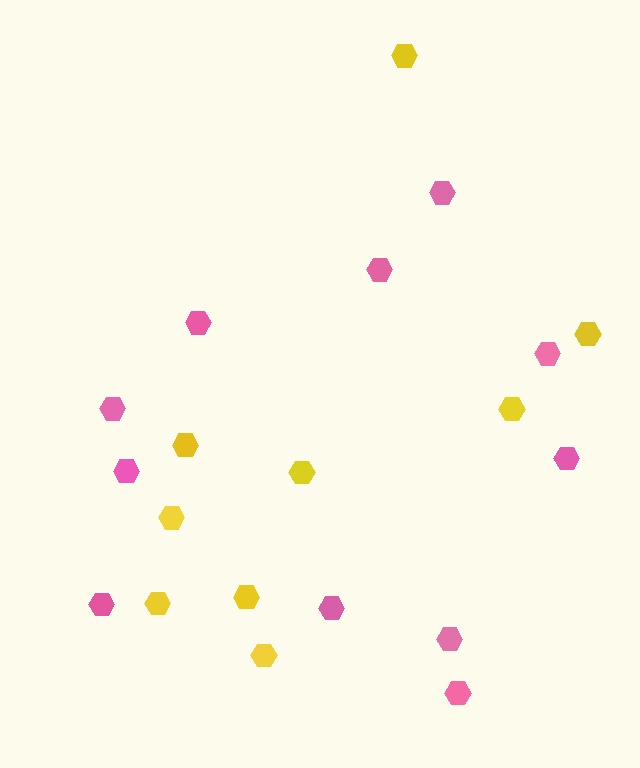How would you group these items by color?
There are 2 groups: one group of yellow hexagons (9) and one group of pink hexagons (11).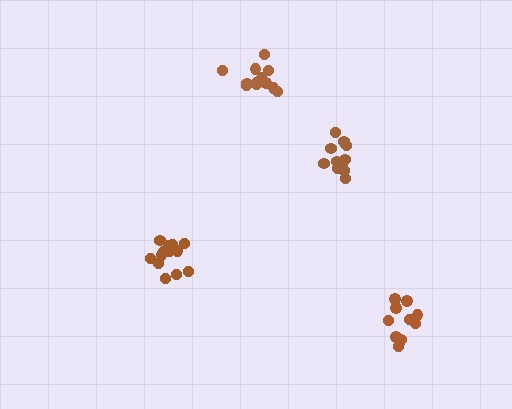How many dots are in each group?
Group 1: 12 dots, Group 2: 13 dots, Group 3: 11 dots, Group 4: 13 dots (49 total).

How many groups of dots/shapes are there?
There are 4 groups.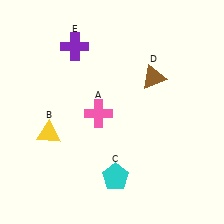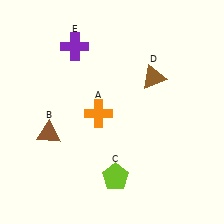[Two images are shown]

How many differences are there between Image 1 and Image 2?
There are 3 differences between the two images.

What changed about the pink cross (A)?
In Image 1, A is pink. In Image 2, it changed to orange.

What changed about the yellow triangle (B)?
In Image 1, B is yellow. In Image 2, it changed to brown.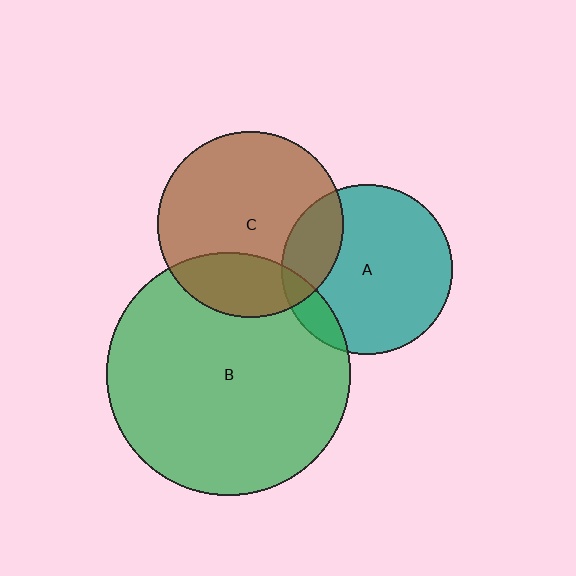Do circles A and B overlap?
Yes.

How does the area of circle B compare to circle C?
Approximately 1.7 times.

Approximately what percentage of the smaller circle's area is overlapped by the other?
Approximately 10%.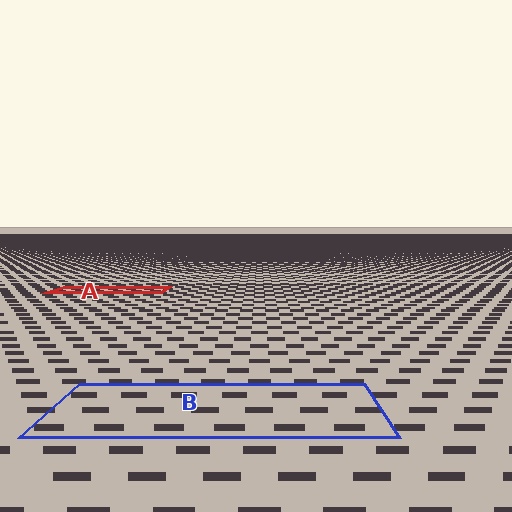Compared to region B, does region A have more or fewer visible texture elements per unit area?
Region A has more texture elements per unit area — they are packed more densely because it is farther away.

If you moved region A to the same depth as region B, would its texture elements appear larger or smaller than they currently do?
They would appear larger. At a closer depth, the same texture elements are projected at a bigger on-screen size.